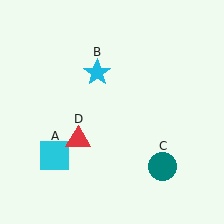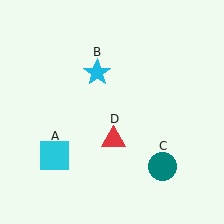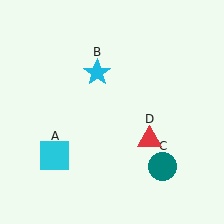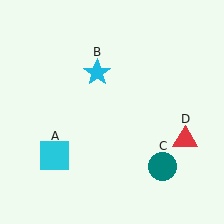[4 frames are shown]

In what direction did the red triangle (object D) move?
The red triangle (object D) moved right.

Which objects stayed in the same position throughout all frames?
Cyan square (object A) and cyan star (object B) and teal circle (object C) remained stationary.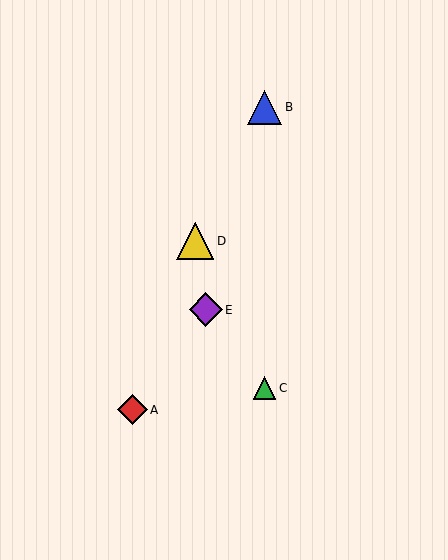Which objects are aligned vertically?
Objects B, C are aligned vertically.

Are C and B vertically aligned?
Yes, both are at x≈265.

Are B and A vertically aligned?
No, B is at x≈265 and A is at x≈132.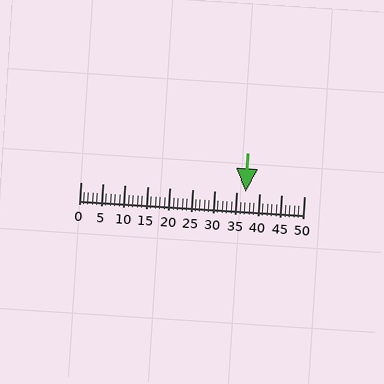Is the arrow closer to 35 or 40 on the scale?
The arrow is closer to 35.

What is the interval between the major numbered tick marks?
The major tick marks are spaced 5 units apart.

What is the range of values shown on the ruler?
The ruler shows values from 0 to 50.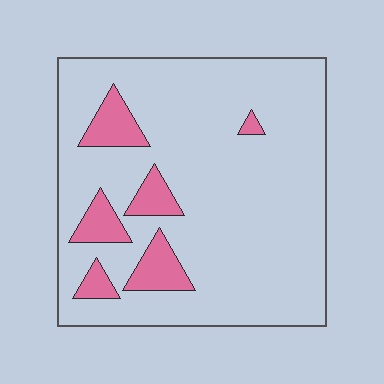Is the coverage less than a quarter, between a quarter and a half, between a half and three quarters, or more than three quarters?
Less than a quarter.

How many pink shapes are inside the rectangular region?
6.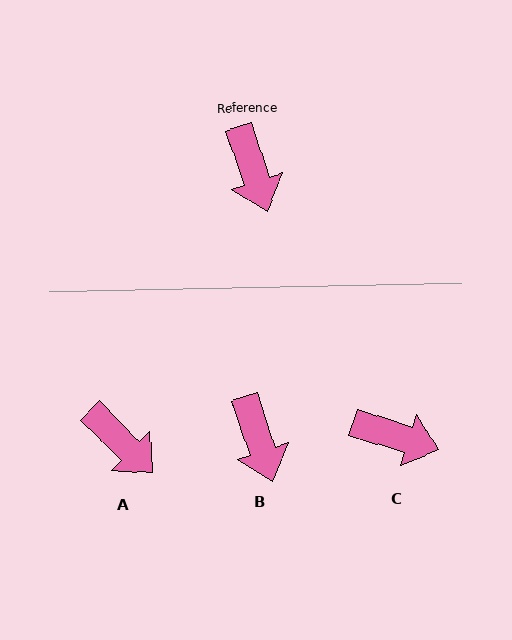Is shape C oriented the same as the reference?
No, it is off by about 53 degrees.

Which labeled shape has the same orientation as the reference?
B.